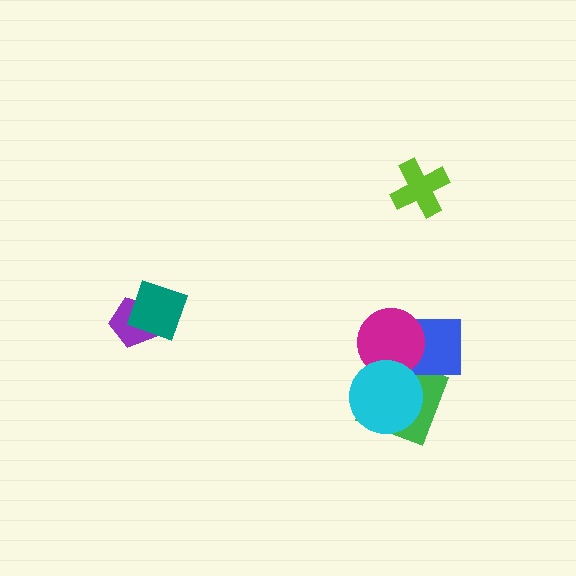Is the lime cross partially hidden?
No, no other shape covers it.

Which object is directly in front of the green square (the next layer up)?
The blue rectangle is directly in front of the green square.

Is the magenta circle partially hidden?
Yes, it is partially covered by another shape.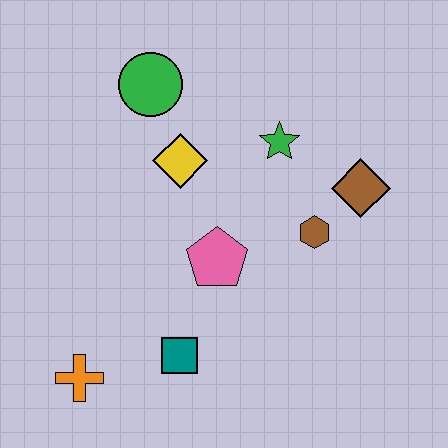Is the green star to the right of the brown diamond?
No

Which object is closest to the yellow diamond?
The green circle is closest to the yellow diamond.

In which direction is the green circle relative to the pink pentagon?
The green circle is above the pink pentagon.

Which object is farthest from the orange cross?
The brown diamond is farthest from the orange cross.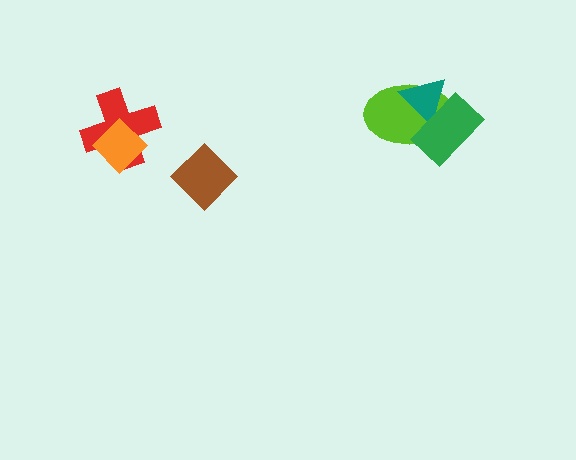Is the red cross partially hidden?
Yes, it is partially covered by another shape.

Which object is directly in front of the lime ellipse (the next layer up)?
The teal triangle is directly in front of the lime ellipse.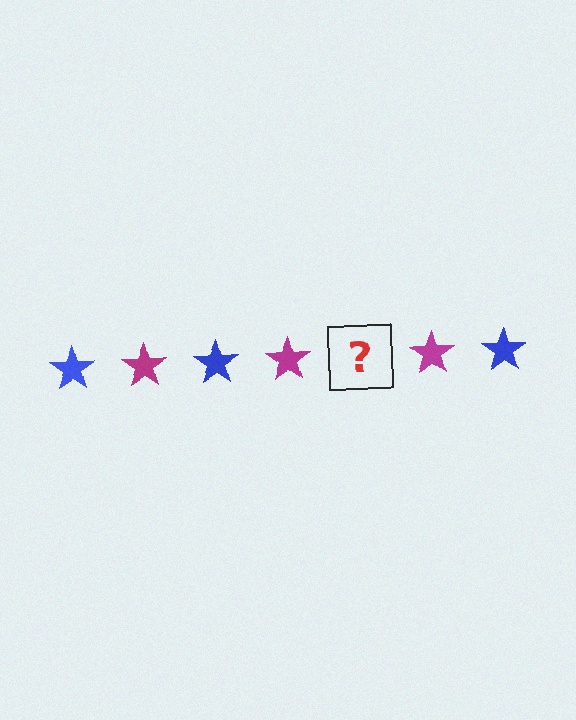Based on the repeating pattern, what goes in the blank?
The blank should be a blue star.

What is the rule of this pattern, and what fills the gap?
The rule is that the pattern cycles through blue, magenta stars. The gap should be filled with a blue star.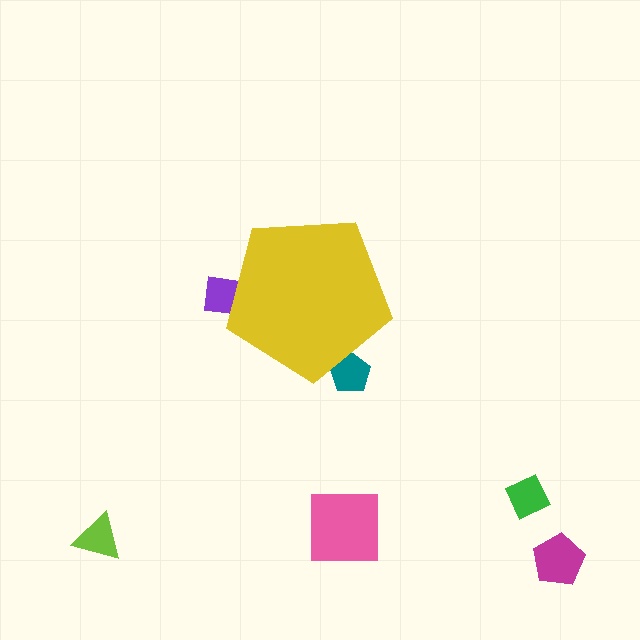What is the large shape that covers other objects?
A yellow pentagon.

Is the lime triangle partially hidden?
No, the lime triangle is fully visible.